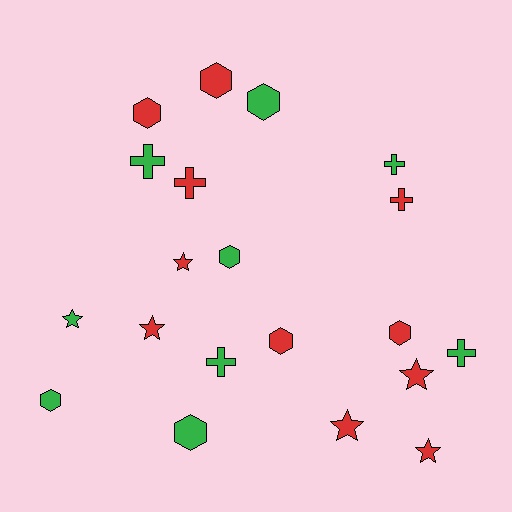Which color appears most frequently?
Red, with 11 objects.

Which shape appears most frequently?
Hexagon, with 8 objects.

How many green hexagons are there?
There are 4 green hexagons.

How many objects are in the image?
There are 20 objects.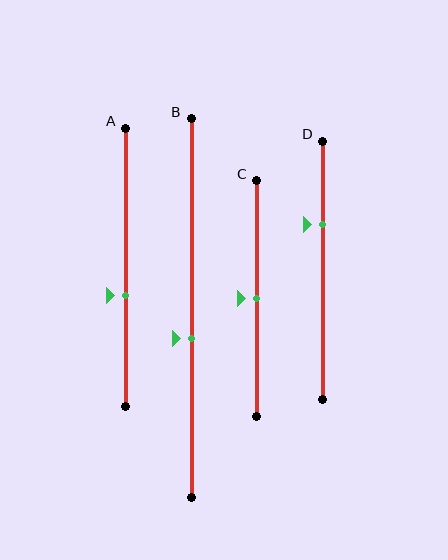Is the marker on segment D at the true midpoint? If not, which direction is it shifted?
No, the marker on segment D is shifted upward by about 18% of the segment length.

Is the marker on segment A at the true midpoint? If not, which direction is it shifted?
No, the marker on segment A is shifted downward by about 10% of the segment length.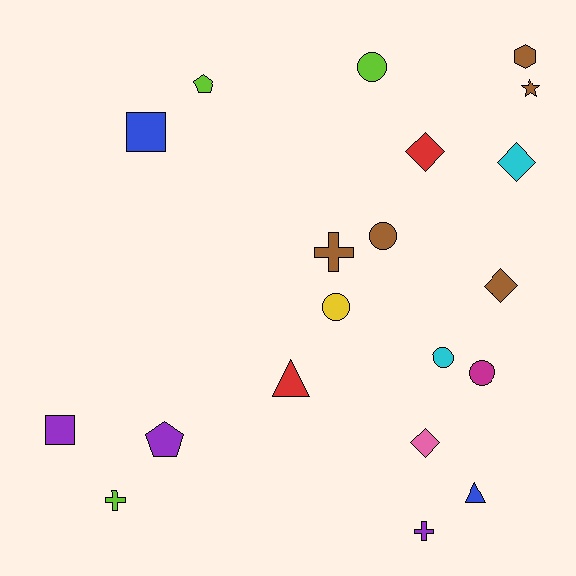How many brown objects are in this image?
There are 5 brown objects.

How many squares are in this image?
There are 2 squares.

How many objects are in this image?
There are 20 objects.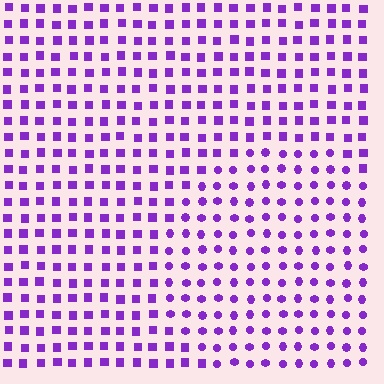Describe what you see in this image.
The image is filled with small purple elements arranged in a uniform grid. A circle-shaped region contains circles, while the surrounding area contains squares. The boundary is defined purely by the change in element shape.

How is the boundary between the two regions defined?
The boundary is defined by a change in element shape: circles inside vs. squares outside. All elements share the same color and spacing.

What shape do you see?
I see a circle.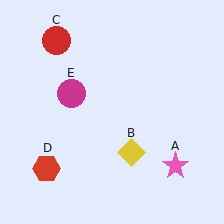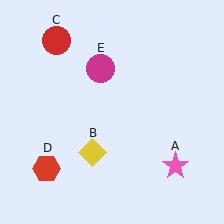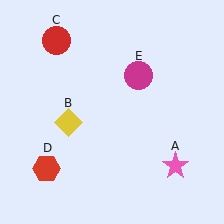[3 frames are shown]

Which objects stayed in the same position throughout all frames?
Pink star (object A) and red circle (object C) and red hexagon (object D) remained stationary.